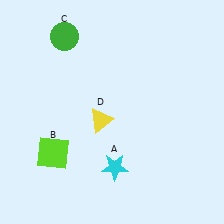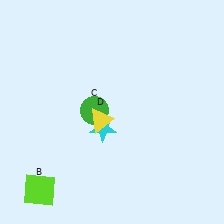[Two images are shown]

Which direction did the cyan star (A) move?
The cyan star (A) moved up.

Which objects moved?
The objects that moved are: the cyan star (A), the lime square (B), the green circle (C).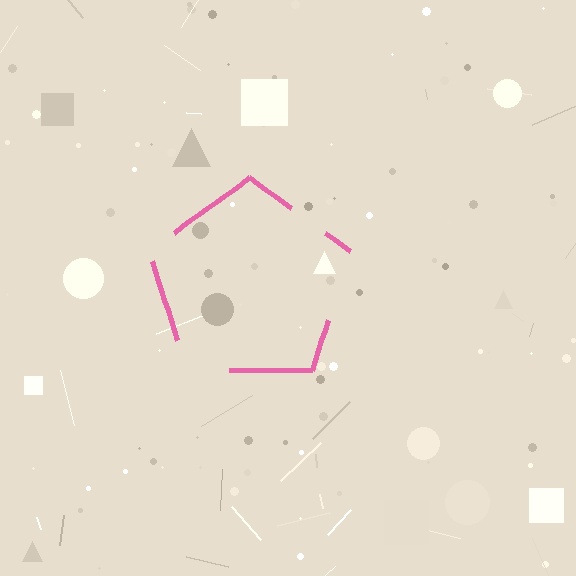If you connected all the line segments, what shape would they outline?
They would outline a pentagon.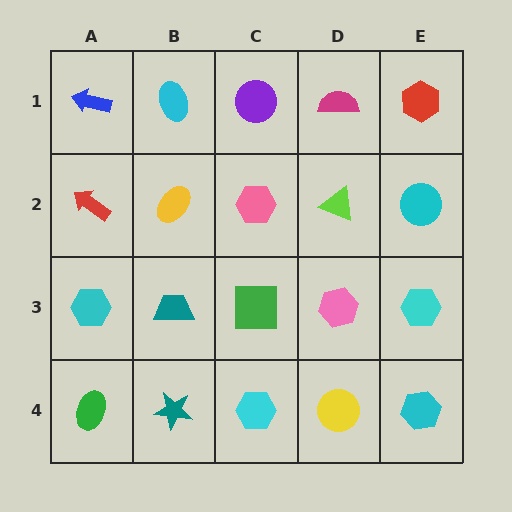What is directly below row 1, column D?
A lime triangle.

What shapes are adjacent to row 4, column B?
A teal trapezoid (row 3, column B), a green ellipse (row 4, column A), a cyan hexagon (row 4, column C).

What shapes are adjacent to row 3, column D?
A lime triangle (row 2, column D), a yellow circle (row 4, column D), a green square (row 3, column C), a cyan hexagon (row 3, column E).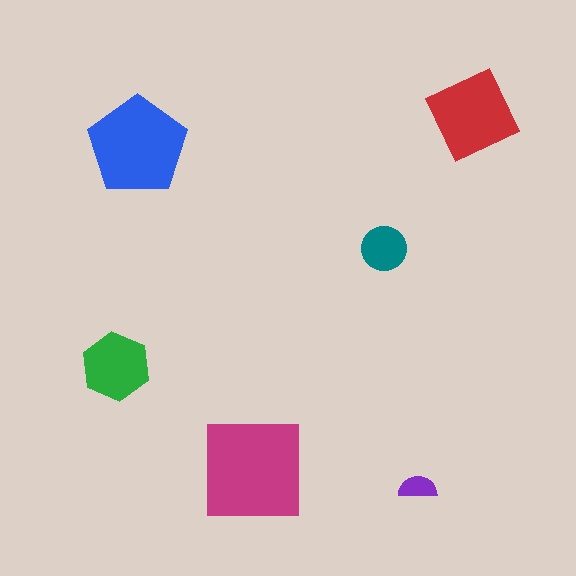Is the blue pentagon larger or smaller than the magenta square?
Smaller.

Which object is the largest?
The magenta square.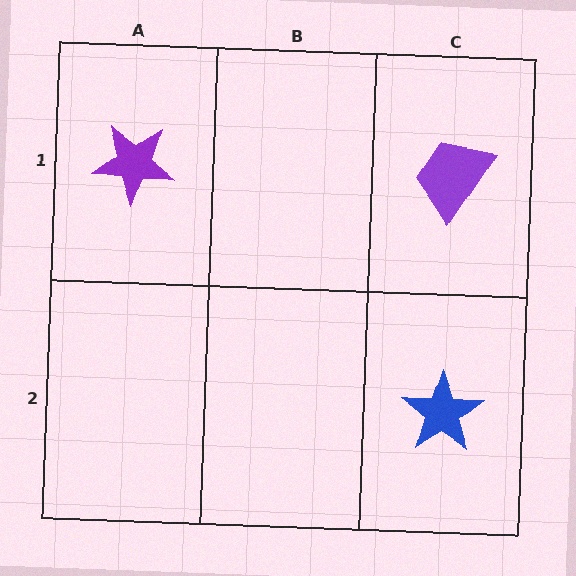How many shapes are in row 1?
2 shapes.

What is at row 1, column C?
A purple trapezoid.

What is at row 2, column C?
A blue star.